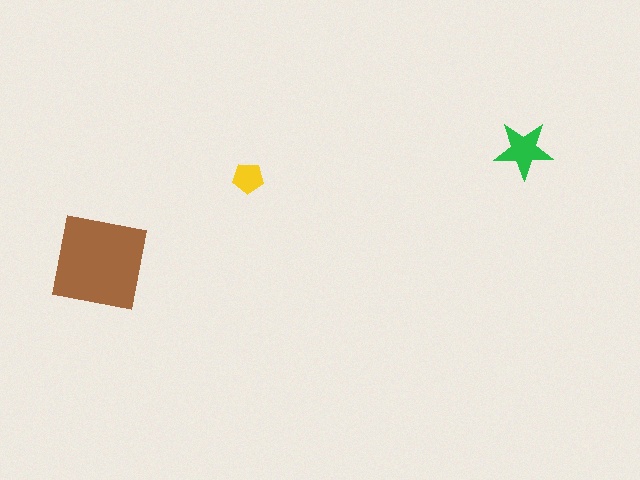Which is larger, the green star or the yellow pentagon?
The green star.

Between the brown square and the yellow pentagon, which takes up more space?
The brown square.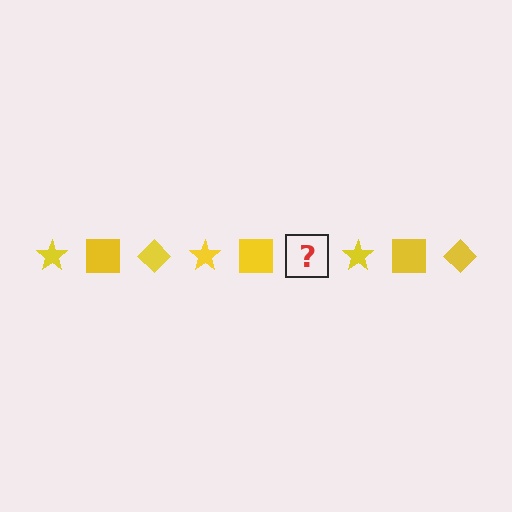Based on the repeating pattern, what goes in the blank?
The blank should be a yellow diamond.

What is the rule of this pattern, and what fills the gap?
The rule is that the pattern cycles through star, square, diamond shapes in yellow. The gap should be filled with a yellow diamond.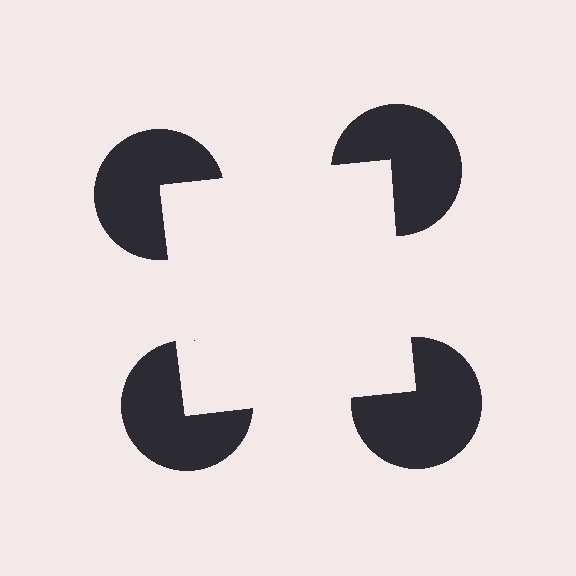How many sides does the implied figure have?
4 sides.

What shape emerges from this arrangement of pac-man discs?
An illusory square — its edges are inferred from the aligned wedge cuts in the pac-man discs, not physically drawn.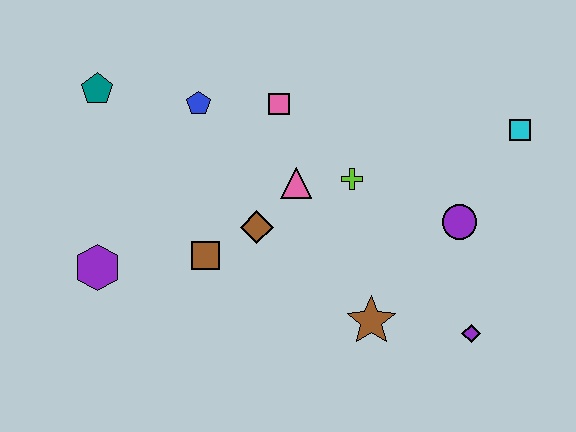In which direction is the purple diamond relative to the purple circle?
The purple diamond is below the purple circle.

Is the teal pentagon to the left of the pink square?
Yes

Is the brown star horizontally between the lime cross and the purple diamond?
Yes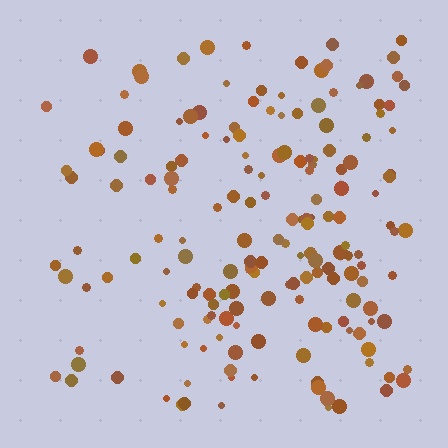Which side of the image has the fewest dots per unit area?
The left.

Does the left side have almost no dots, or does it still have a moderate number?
Still a moderate number, just noticeably fewer than the right.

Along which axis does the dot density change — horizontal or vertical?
Horizontal.